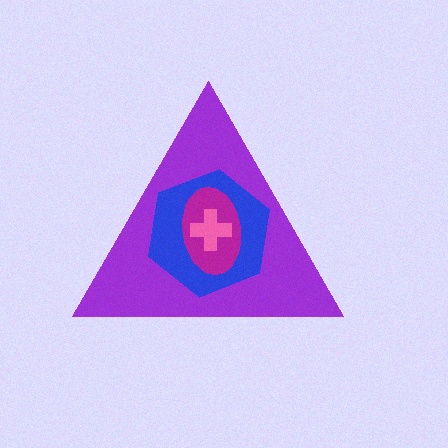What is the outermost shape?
The purple triangle.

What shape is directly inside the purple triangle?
The blue hexagon.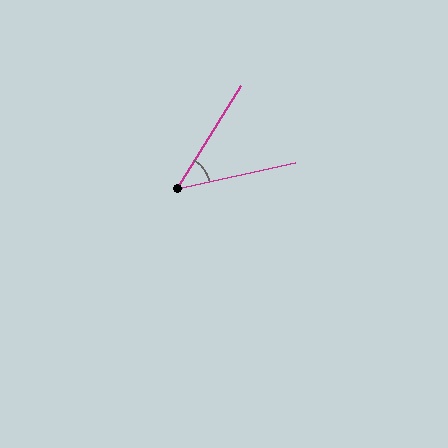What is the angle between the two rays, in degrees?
Approximately 46 degrees.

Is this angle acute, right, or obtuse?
It is acute.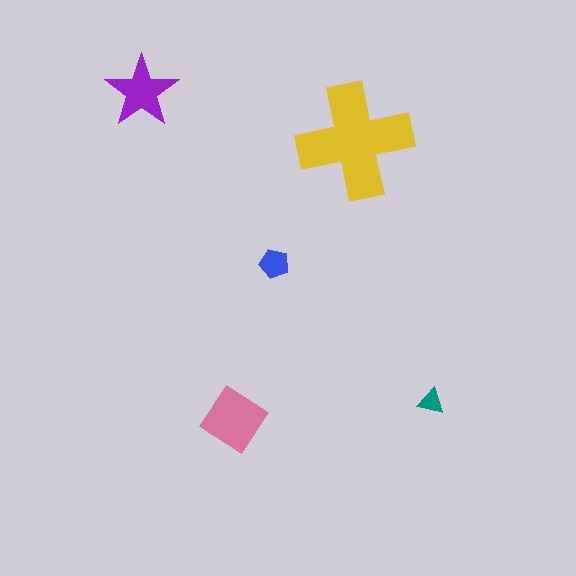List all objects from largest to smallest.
The yellow cross, the pink diamond, the purple star, the blue pentagon, the teal triangle.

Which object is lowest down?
The pink diamond is bottommost.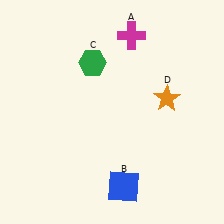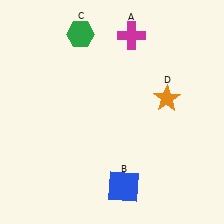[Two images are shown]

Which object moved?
The green hexagon (C) moved up.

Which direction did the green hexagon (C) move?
The green hexagon (C) moved up.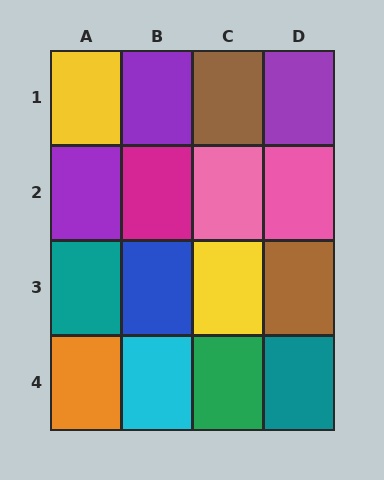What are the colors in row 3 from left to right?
Teal, blue, yellow, brown.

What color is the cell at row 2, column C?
Pink.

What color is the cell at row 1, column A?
Yellow.